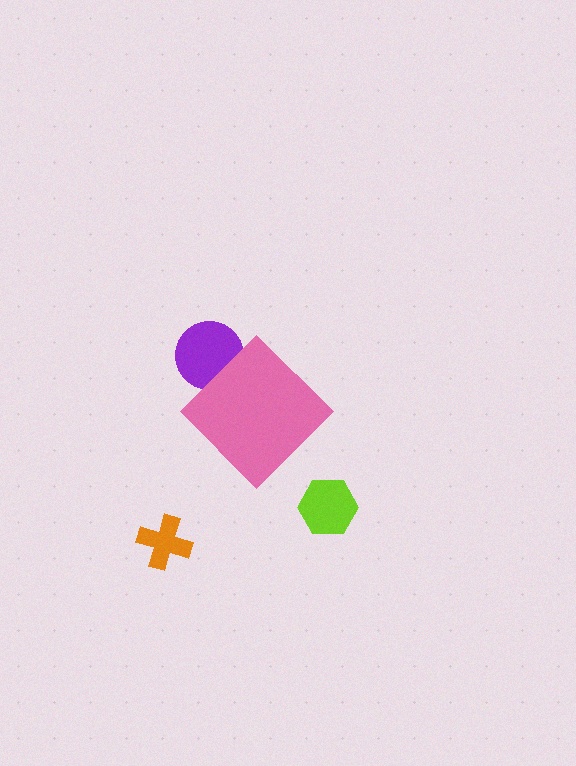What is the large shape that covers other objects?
A pink diamond.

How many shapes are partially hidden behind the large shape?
1 shape is partially hidden.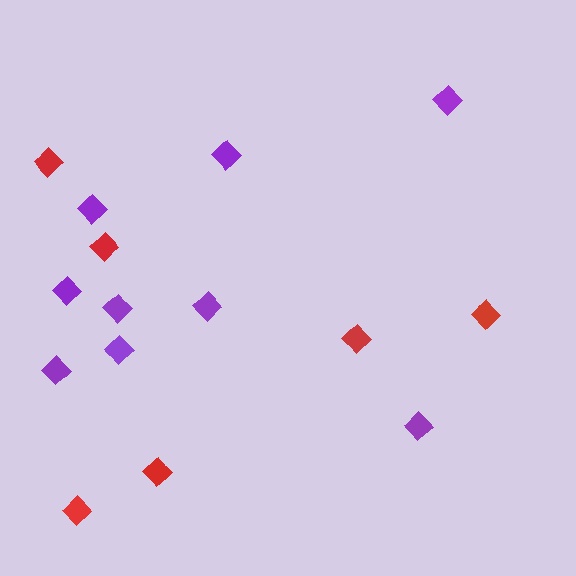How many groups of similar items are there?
There are 2 groups: one group of red diamonds (6) and one group of purple diamonds (9).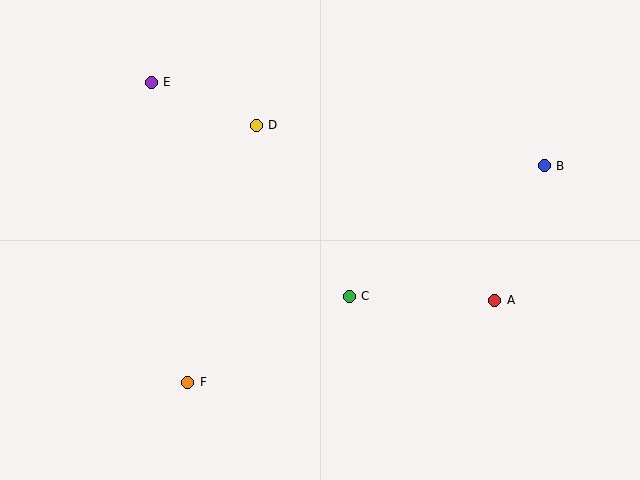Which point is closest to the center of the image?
Point C at (349, 296) is closest to the center.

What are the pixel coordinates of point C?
Point C is at (349, 296).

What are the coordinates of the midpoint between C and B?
The midpoint between C and B is at (447, 231).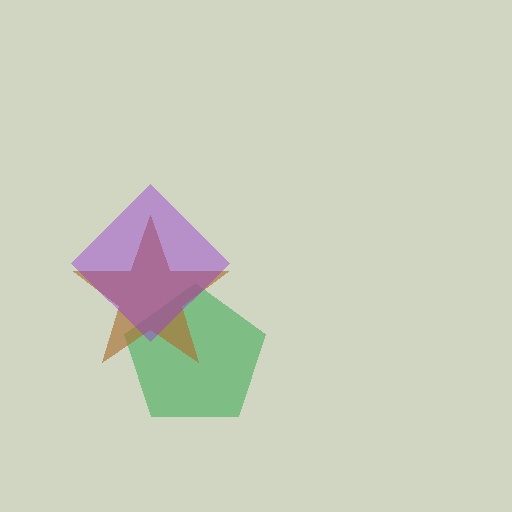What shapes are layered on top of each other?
The layered shapes are: a green pentagon, a brown star, a purple diamond.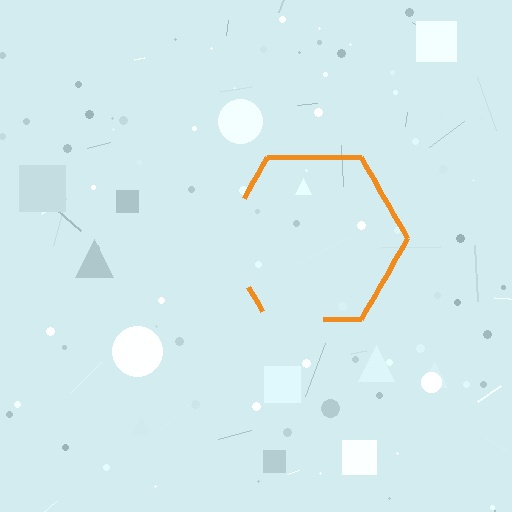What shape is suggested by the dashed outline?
The dashed outline suggests a hexagon.